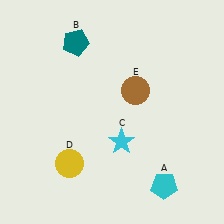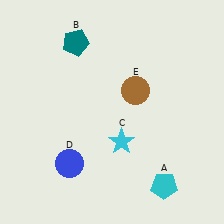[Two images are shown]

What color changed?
The circle (D) changed from yellow in Image 1 to blue in Image 2.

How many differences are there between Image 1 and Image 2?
There is 1 difference between the two images.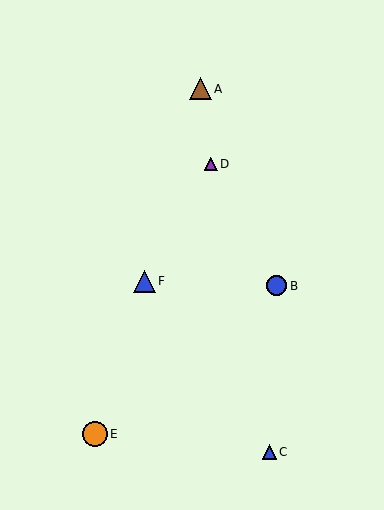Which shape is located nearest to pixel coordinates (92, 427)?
The orange circle (labeled E) at (95, 434) is nearest to that location.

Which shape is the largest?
The orange circle (labeled E) is the largest.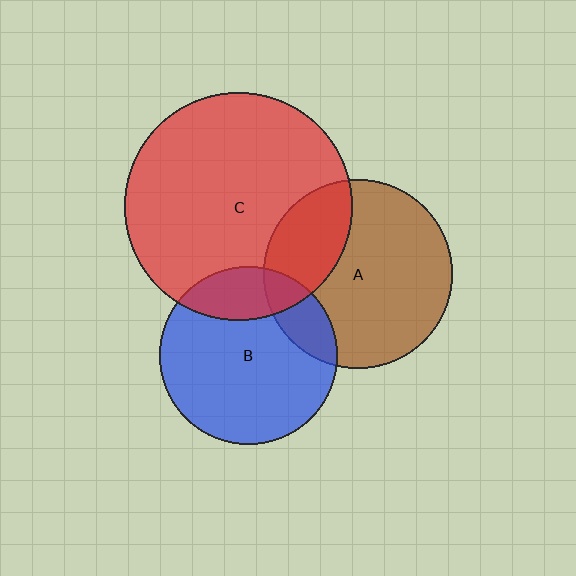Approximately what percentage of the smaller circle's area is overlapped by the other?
Approximately 15%.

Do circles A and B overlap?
Yes.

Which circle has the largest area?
Circle C (red).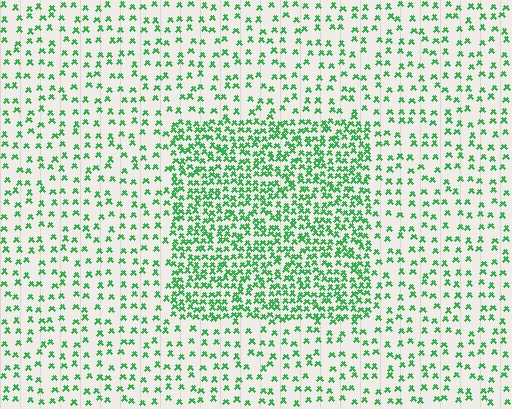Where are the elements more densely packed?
The elements are more densely packed inside the rectangle boundary.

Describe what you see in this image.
The image contains small green elements arranged at two different densities. A rectangle-shaped region is visible where the elements are more densely packed than the surrounding area.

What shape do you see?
I see a rectangle.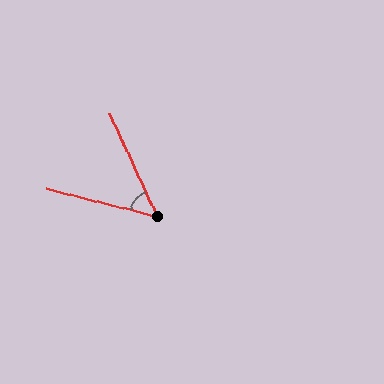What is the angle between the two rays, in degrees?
Approximately 51 degrees.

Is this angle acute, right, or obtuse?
It is acute.